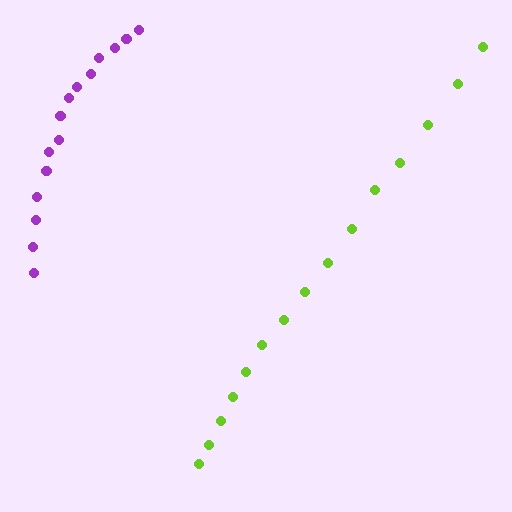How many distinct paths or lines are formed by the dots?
There are 2 distinct paths.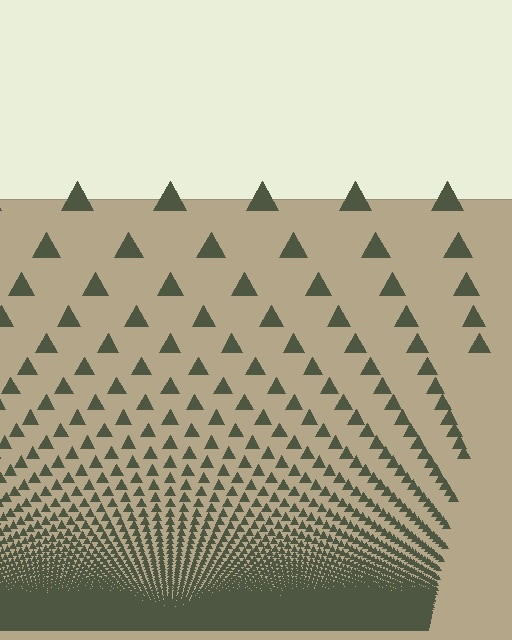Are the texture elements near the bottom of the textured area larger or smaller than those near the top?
Smaller. The gradient is inverted — elements near the bottom are smaller and denser.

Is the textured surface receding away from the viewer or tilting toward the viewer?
The surface appears to tilt toward the viewer. Texture elements get larger and sparser toward the top.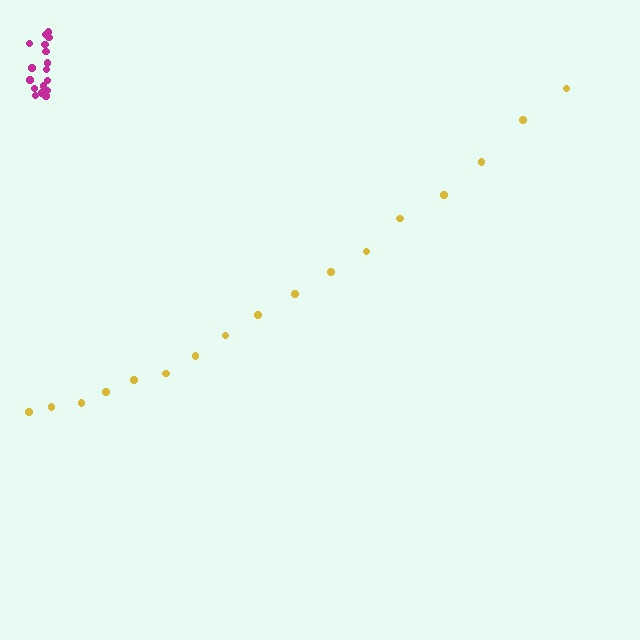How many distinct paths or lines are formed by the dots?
There are 2 distinct paths.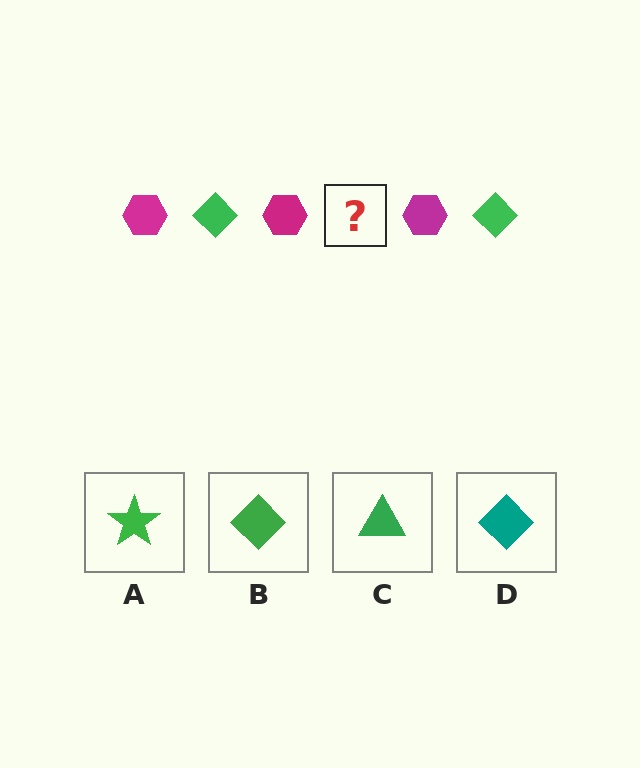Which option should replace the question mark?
Option B.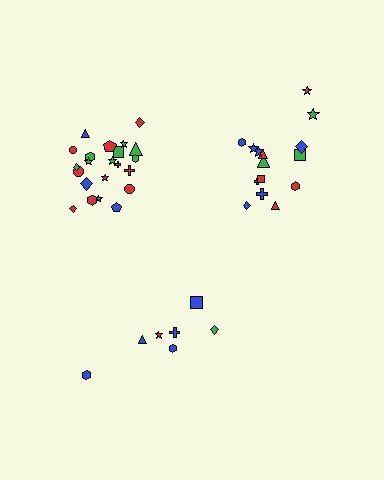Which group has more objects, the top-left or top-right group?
The top-left group.